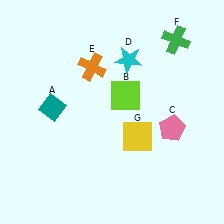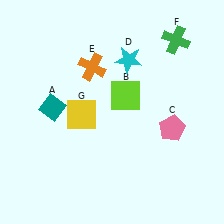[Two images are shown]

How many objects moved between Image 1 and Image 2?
1 object moved between the two images.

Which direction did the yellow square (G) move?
The yellow square (G) moved left.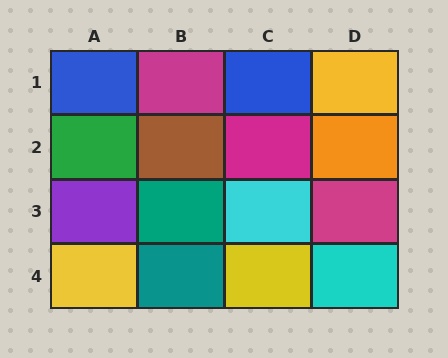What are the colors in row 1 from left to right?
Blue, magenta, blue, yellow.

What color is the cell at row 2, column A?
Green.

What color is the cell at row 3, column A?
Purple.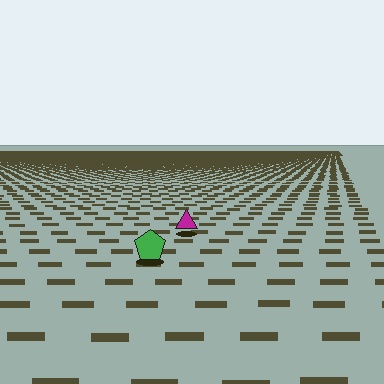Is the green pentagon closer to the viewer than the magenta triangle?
Yes. The green pentagon is closer — you can tell from the texture gradient: the ground texture is coarser near it.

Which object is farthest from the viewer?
The magenta triangle is farthest from the viewer. It appears smaller and the ground texture around it is denser.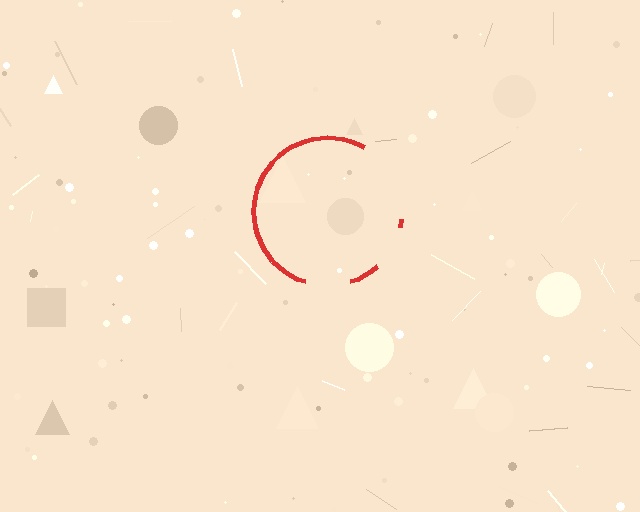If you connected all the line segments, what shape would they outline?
They would outline a circle.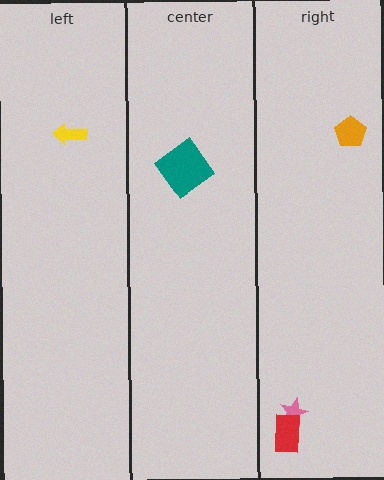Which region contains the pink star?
The right region.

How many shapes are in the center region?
1.